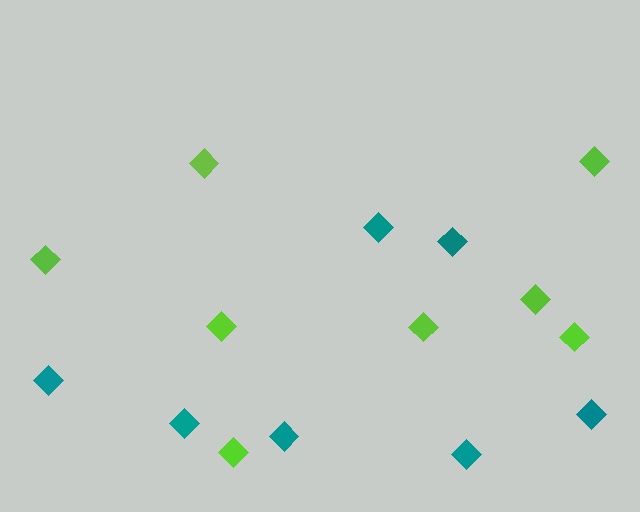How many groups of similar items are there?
There are 2 groups: one group of teal diamonds (7) and one group of lime diamonds (8).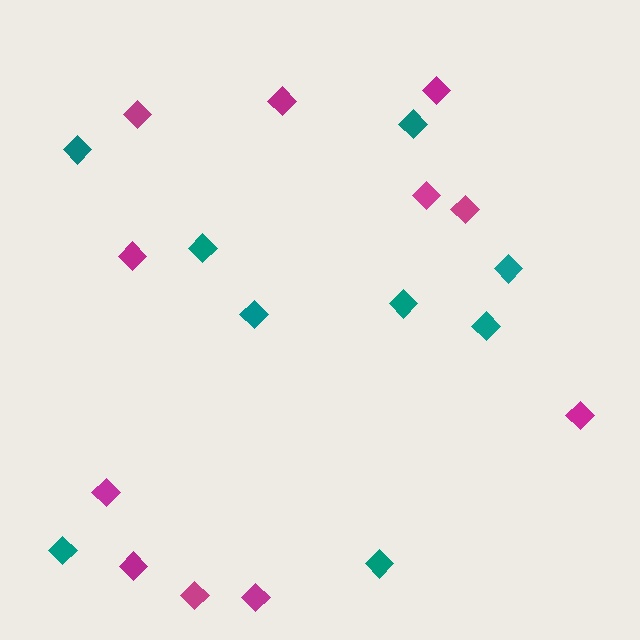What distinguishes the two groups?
There are 2 groups: one group of magenta diamonds (11) and one group of teal diamonds (9).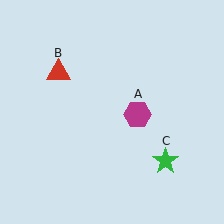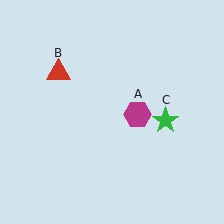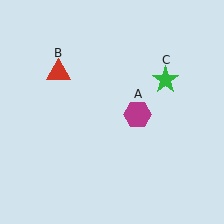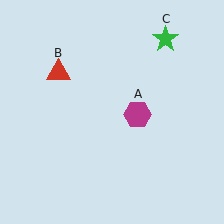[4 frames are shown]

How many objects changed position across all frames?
1 object changed position: green star (object C).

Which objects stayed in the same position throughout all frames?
Magenta hexagon (object A) and red triangle (object B) remained stationary.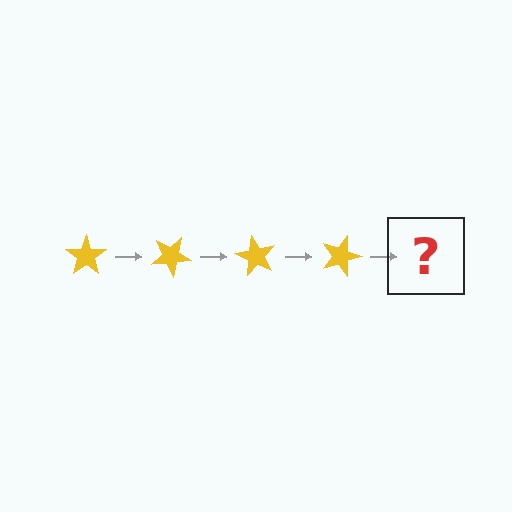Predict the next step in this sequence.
The next step is a yellow star rotated 120 degrees.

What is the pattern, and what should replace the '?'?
The pattern is that the star rotates 30 degrees each step. The '?' should be a yellow star rotated 120 degrees.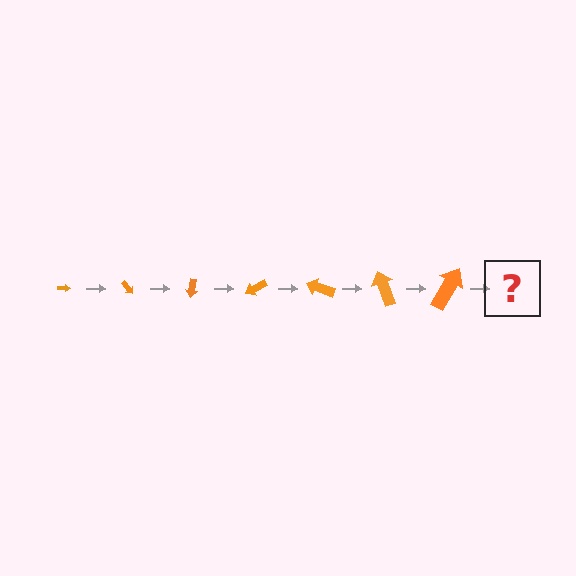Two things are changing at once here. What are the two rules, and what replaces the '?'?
The two rules are that the arrow grows larger each step and it rotates 50 degrees each step. The '?' should be an arrow, larger than the previous one and rotated 350 degrees from the start.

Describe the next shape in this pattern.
It should be an arrow, larger than the previous one and rotated 350 degrees from the start.